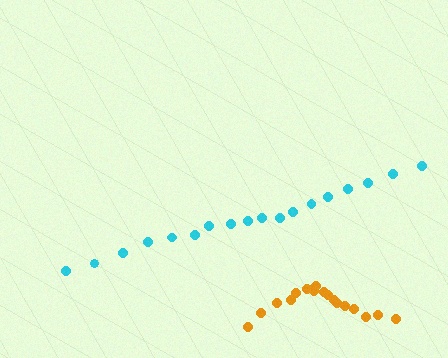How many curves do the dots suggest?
There are 2 distinct paths.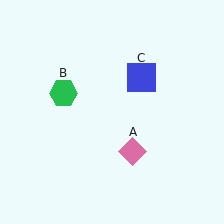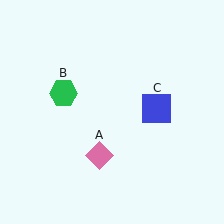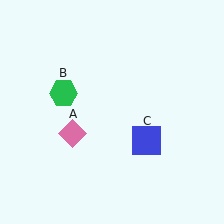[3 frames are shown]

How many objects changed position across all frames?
2 objects changed position: pink diamond (object A), blue square (object C).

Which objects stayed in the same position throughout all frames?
Green hexagon (object B) remained stationary.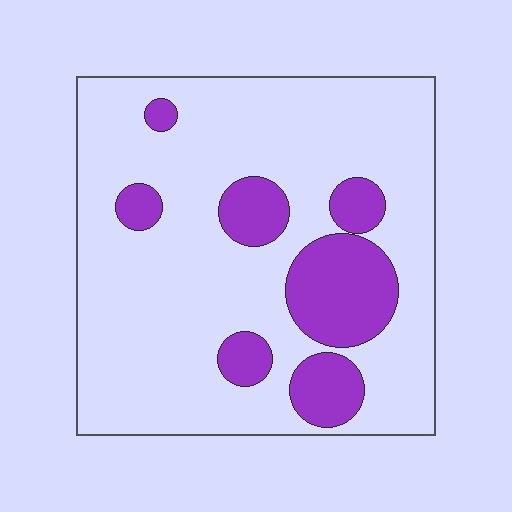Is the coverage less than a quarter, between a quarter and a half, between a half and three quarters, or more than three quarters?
Less than a quarter.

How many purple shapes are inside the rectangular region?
7.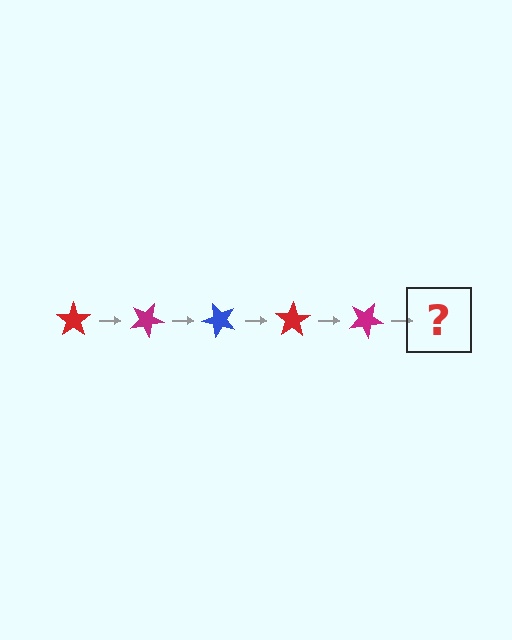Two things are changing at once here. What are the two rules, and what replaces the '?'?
The two rules are that it rotates 25 degrees each step and the color cycles through red, magenta, and blue. The '?' should be a blue star, rotated 125 degrees from the start.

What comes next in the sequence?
The next element should be a blue star, rotated 125 degrees from the start.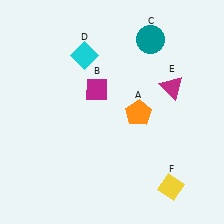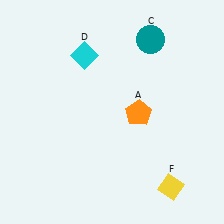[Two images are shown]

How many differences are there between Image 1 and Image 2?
There are 2 differences between the two images.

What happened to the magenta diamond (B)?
The magenta diamond (B) was removed in Image 2. It was in the top-left area of Image 1.